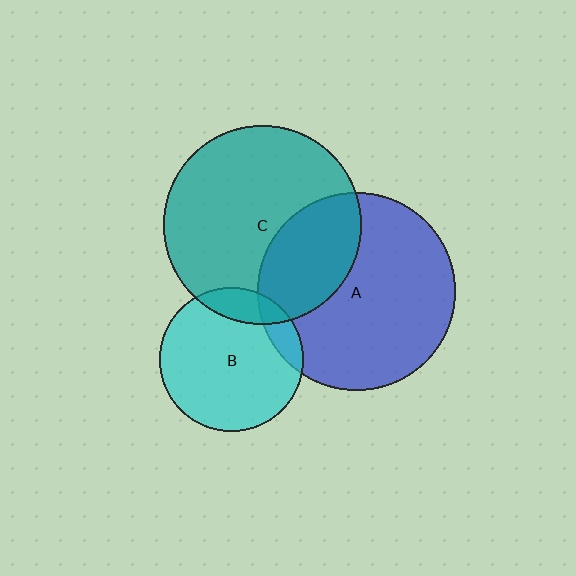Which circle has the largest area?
Circle C (teal).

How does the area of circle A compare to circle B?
Approximately 1.9 times.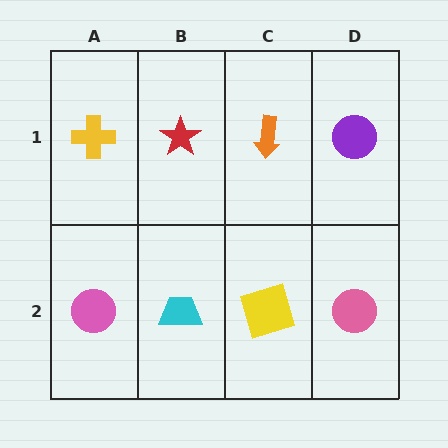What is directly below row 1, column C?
A yellow square.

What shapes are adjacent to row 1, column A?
A pink circle (row 2, column A), a red star (row 1, column B).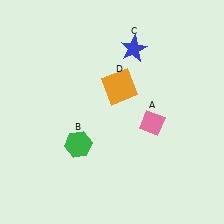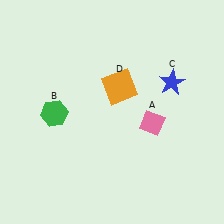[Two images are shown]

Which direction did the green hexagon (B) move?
The green hexagon (B) moved up.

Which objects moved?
The objects that moved are: the green hexagon (B), the blue star (C).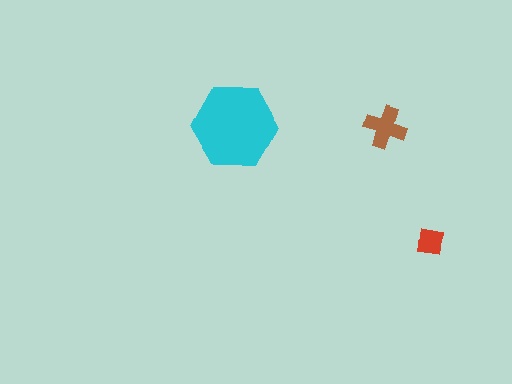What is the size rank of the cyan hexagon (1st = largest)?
1st.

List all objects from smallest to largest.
The red square, the brown cross, the cyan hexagon.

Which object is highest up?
The brown cross is topmost.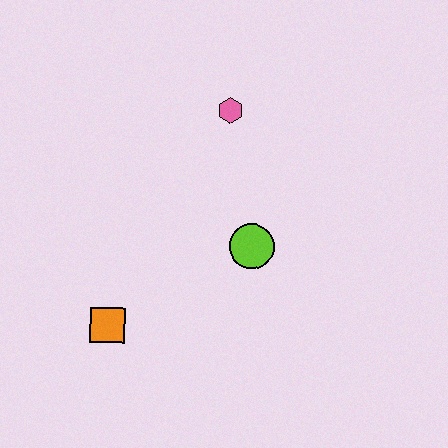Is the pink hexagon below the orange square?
No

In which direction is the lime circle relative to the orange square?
The lime circle is to the right of the orange square.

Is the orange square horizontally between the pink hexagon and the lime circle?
No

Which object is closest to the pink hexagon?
The lime circle is closest to the pink hexagon.